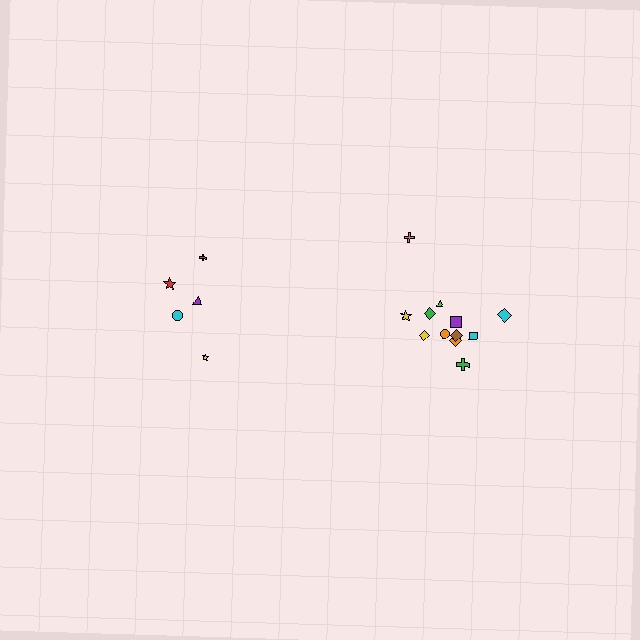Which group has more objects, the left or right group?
The right group.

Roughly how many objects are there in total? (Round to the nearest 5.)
Roughly 15 objects in total.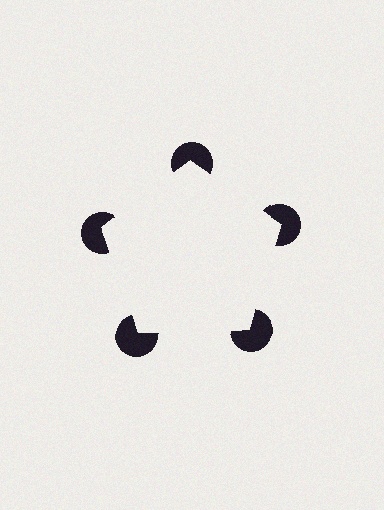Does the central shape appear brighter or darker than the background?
It typically appears slightly brighter than the background, even though no actual brightness change is drawn.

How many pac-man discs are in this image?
There are 5 — one at each vertex of the illusory pentagon.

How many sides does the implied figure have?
5 sides.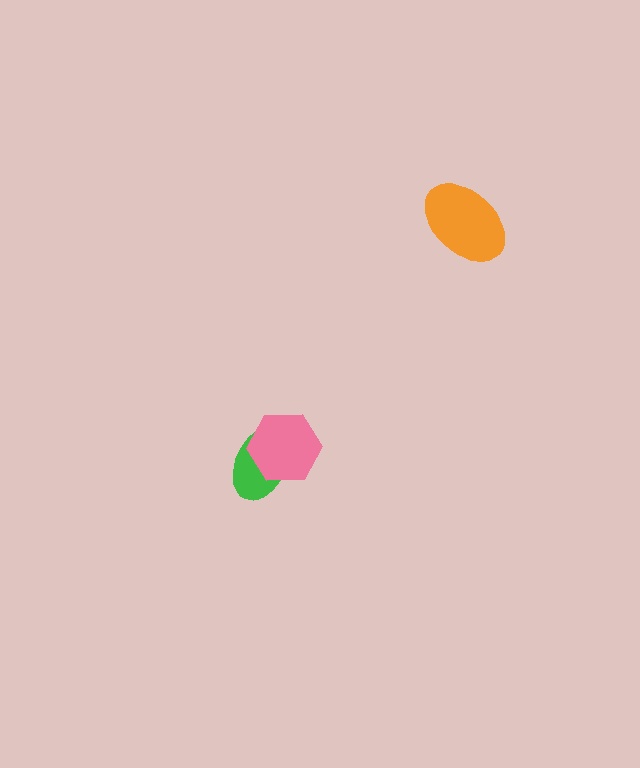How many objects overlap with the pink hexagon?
1 object overlaps with the pink hexagon.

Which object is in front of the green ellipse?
The pink hexagon is in front of the green ellipse.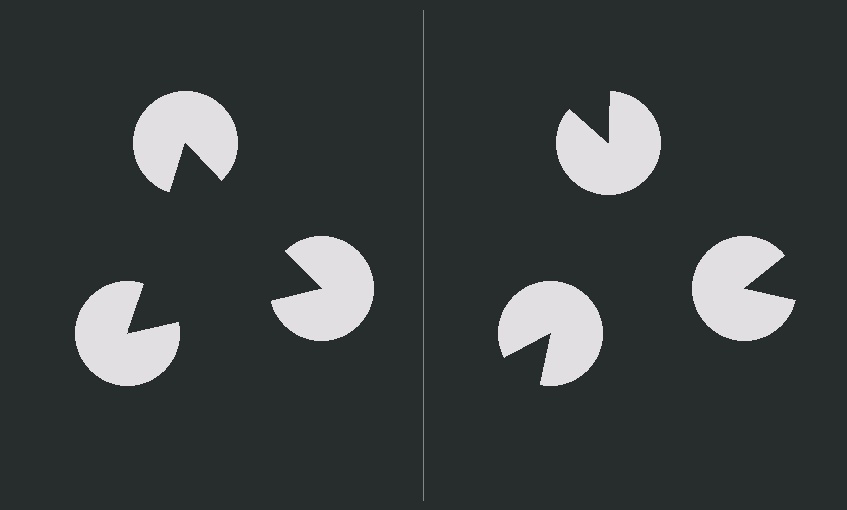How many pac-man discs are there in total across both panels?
6 — 3 on each side.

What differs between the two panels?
The pac-man discs are positioned identically on both sides; only the wedge orientations differ. On the left they align to a triangle; on the right they are misaligned.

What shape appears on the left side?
An illusory triangle.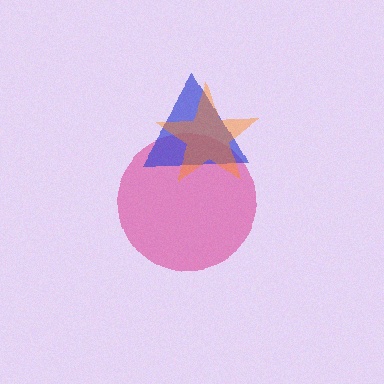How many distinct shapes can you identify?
There are 3 distinct shapes: a magenta circle, a blue triangle, an orange star.